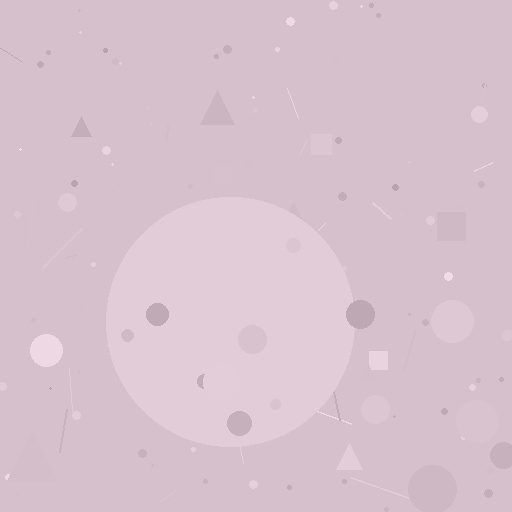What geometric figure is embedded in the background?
A circle is embedded in the background.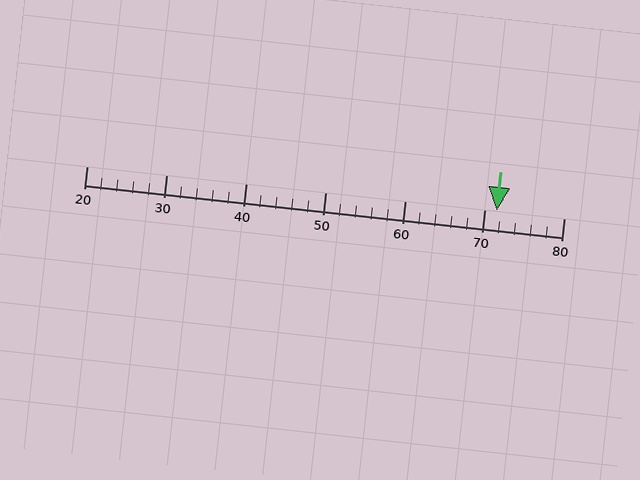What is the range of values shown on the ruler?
The ruler shows values from 20 to 80.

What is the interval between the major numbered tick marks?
The major tick marks are spaced 10 units apart.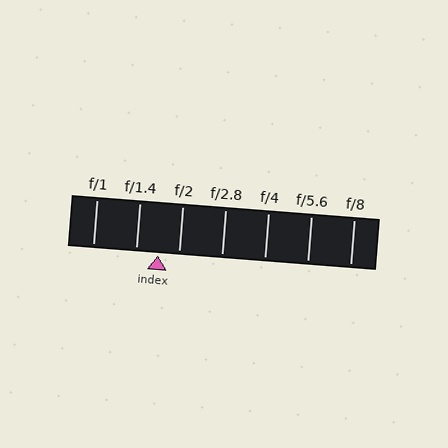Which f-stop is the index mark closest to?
The index mark is closest to f/2.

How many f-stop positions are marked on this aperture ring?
There are 7 f-stop positions marked.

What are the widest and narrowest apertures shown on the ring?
The widest aperture shown is f/1 and the narrowest is f/8.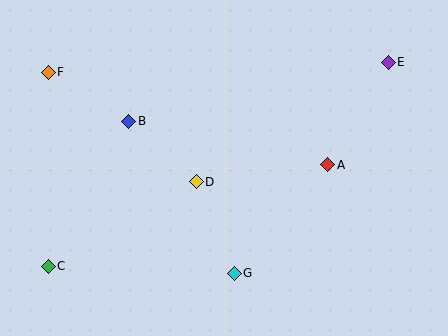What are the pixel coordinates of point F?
Point F is at (48, 72).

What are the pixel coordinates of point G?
Point G is at (234, 273).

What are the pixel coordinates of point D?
Point D is at (196, 182).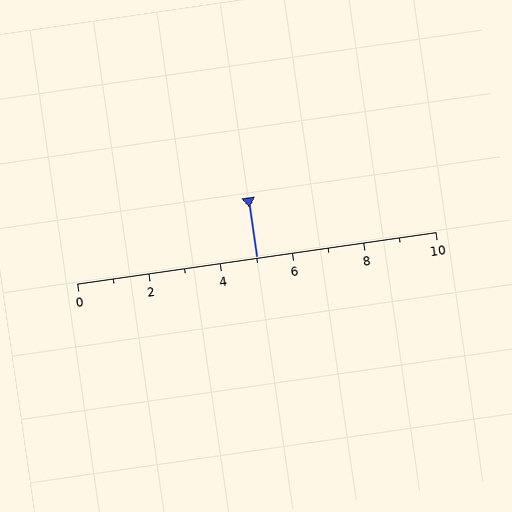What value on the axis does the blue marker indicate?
The marker indicates approximately 5.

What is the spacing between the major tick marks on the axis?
The major ticks are spaced 2 apart.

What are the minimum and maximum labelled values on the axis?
The axis runs from 0 to 10.